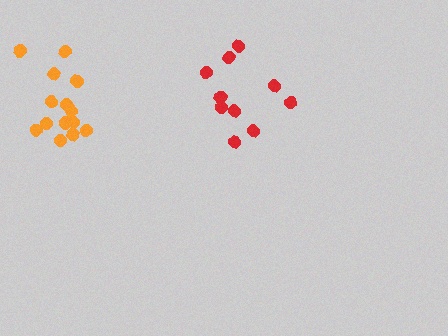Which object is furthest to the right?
The red cluster is rightmost.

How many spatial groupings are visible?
There are 2 spatial groupings.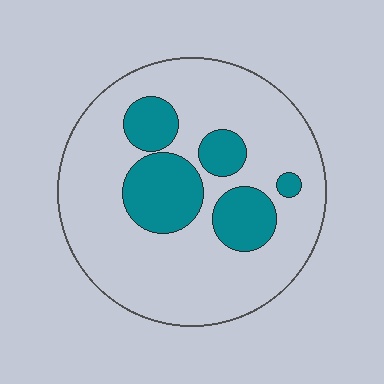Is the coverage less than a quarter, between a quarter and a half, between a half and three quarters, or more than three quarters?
Less than a quarter.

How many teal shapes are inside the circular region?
5.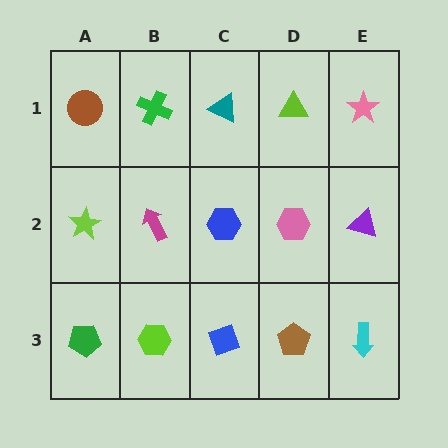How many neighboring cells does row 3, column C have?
3.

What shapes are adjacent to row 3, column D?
A pink hexagon (row 2, column D), a blue diamond (row 3, column C), a cyan arrow (row 3, column E).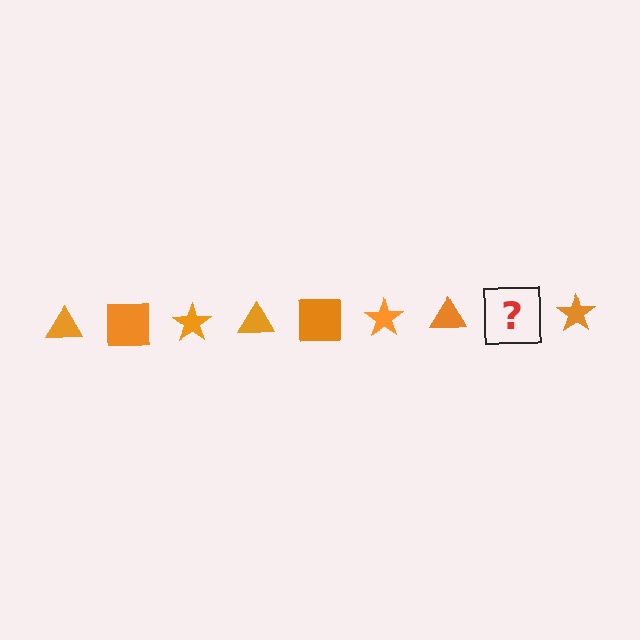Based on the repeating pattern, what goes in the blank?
The blank should be an orange square.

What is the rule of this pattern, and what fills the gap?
The rule is that the pattern cycles through triangle, square, star shapes in orange. The gap should be filled with an orange square.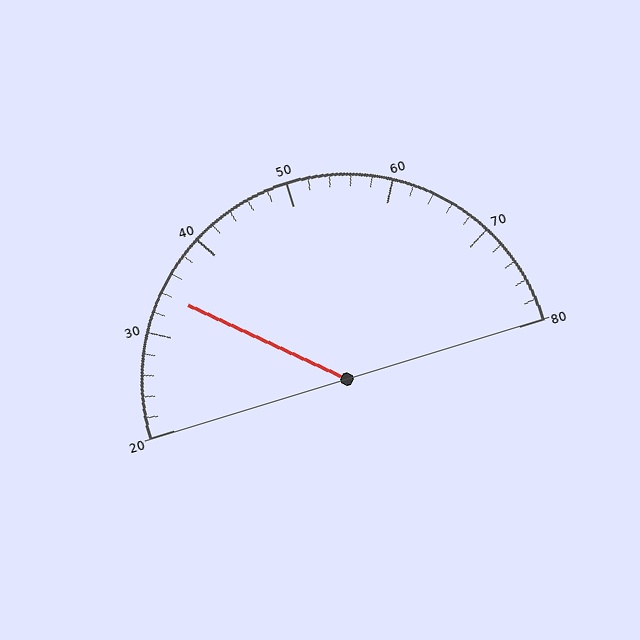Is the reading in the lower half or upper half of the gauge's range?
The reading is in the lower half of the range (20 to 80).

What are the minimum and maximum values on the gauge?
The gauge ranges from 20 to 80.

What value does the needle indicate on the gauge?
The needle indicates approximately 34.